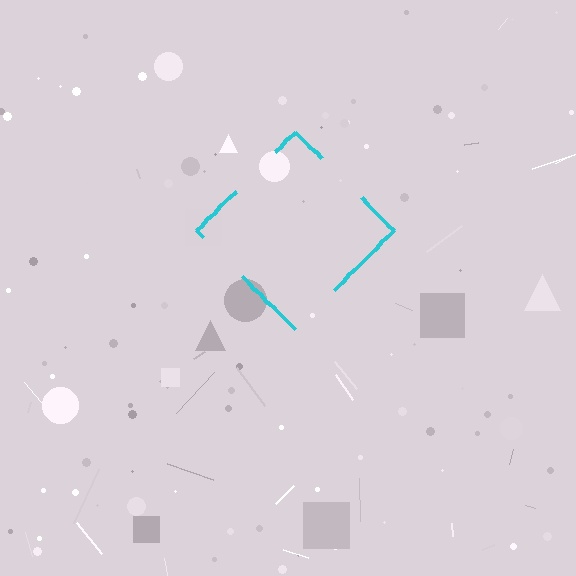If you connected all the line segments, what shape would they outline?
They would outline a diamond.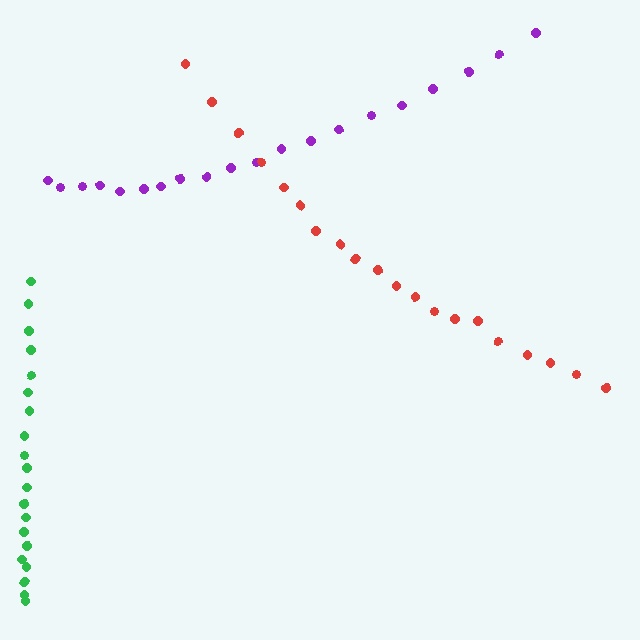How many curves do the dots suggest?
There are 3 distinct paths.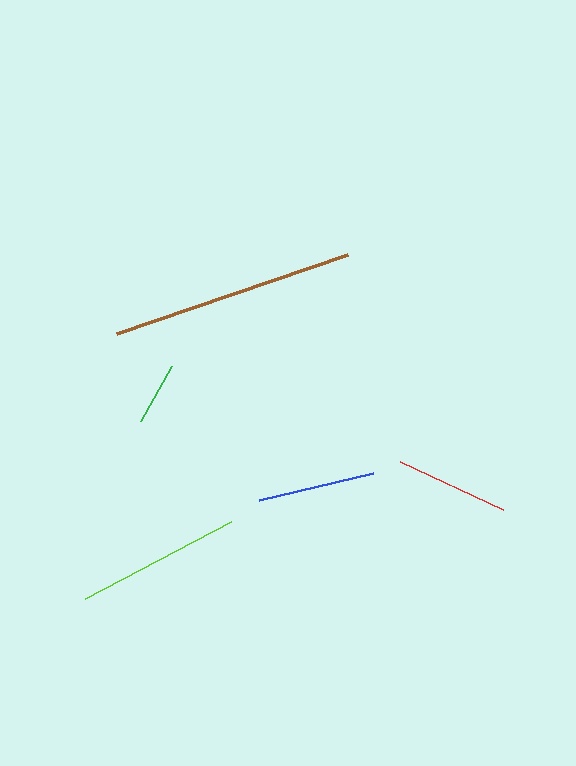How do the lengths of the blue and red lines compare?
The blue and red lines are approximately the same length.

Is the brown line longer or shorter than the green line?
The brown line is longer than the green line.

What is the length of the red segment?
The red segment is approximately 113 pixels long.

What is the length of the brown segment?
The brown segment is approximately 244 pixels long.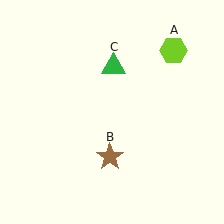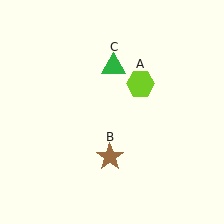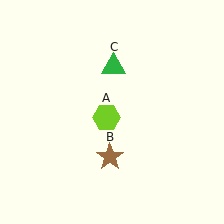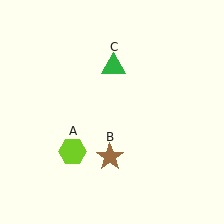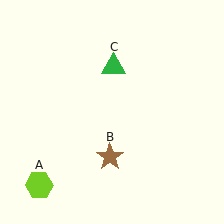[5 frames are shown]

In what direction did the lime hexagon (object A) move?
The lime hexagon (object A) moved down and to the left.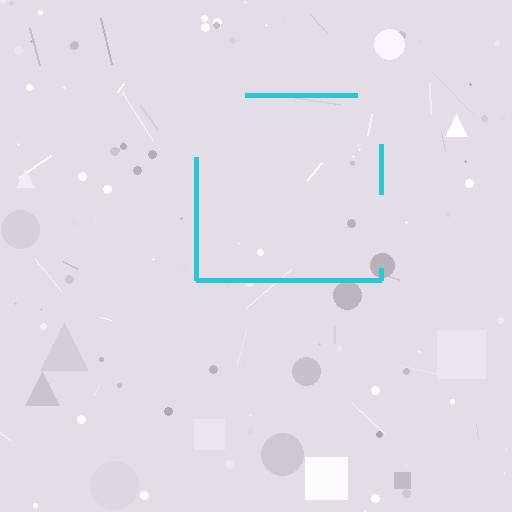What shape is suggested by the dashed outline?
The dashed outline suggests a square.